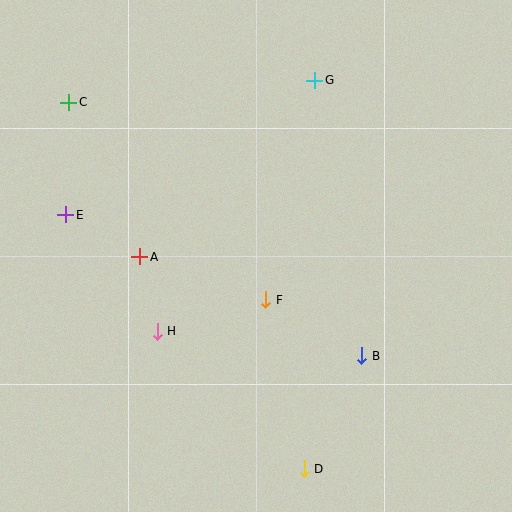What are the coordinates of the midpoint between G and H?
The midpoint between G and H is at (236, 206).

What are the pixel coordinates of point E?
Point E is at (66, 215).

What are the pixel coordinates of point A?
Point A is at (140, 257).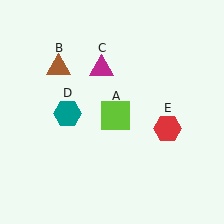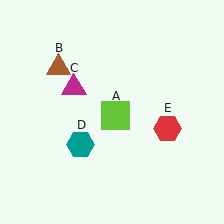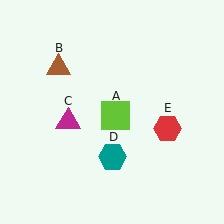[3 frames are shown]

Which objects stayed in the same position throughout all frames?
Lime square (object A) and brown triangle (object B) and red hexagon (object E) remained stationary.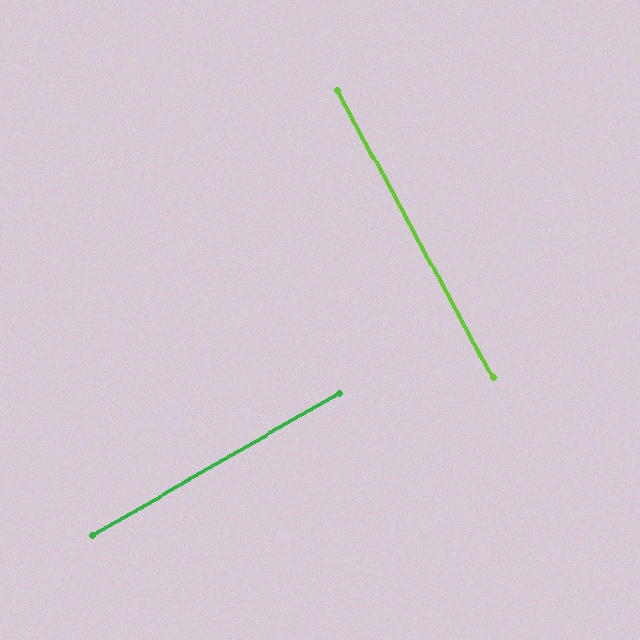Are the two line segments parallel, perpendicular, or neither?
Perpendicular — they meet at approximately 89°.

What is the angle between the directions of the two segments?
Approximately 89 degrees.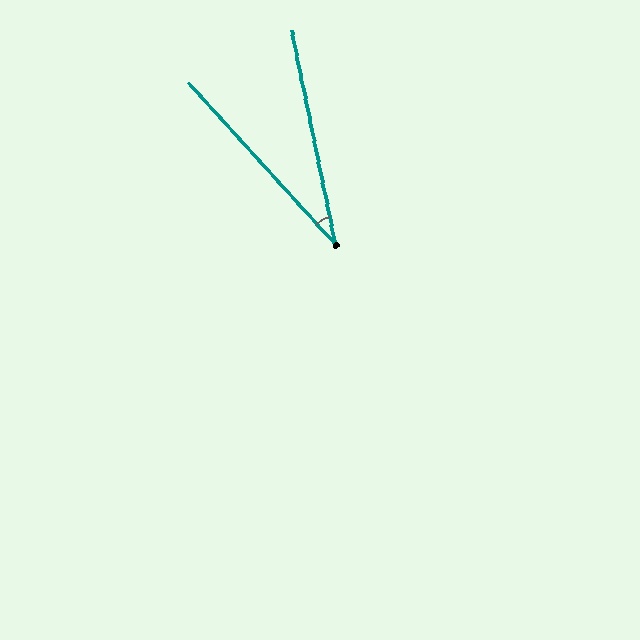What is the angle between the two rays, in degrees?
Approximately 31 degrees.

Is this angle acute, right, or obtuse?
It is acute.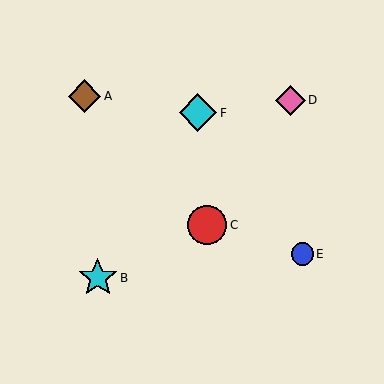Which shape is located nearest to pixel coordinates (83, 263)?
The cyan star (labeled B) at (97, 278) is nearest to that location.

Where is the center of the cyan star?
The center of the cyan star is at (97, 278).